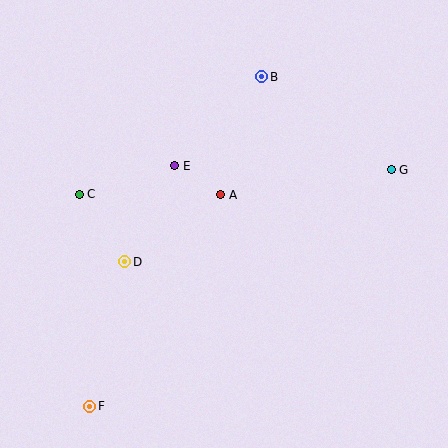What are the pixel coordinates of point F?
Point F is at (90, 406).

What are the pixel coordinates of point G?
Point G is at (391, 170).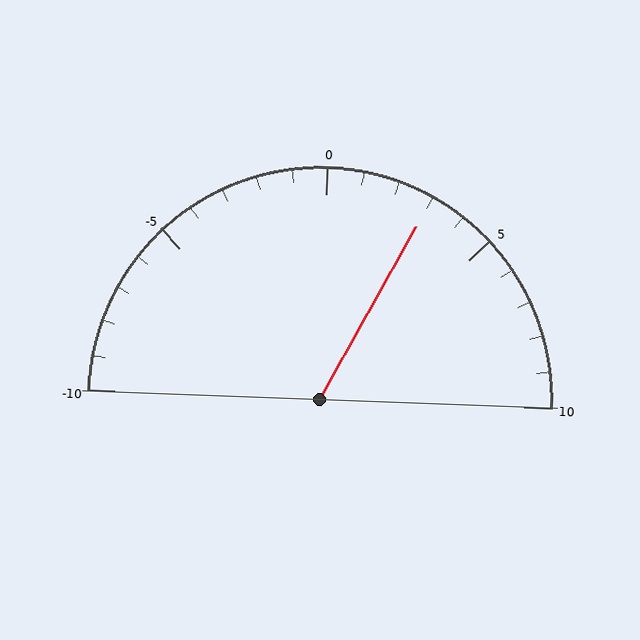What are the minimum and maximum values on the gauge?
The gauge ranges from -10 to 10.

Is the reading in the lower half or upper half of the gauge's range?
The reading is in the upper half of the range (-10 to 10).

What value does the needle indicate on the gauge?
The needle indicates approximately 3.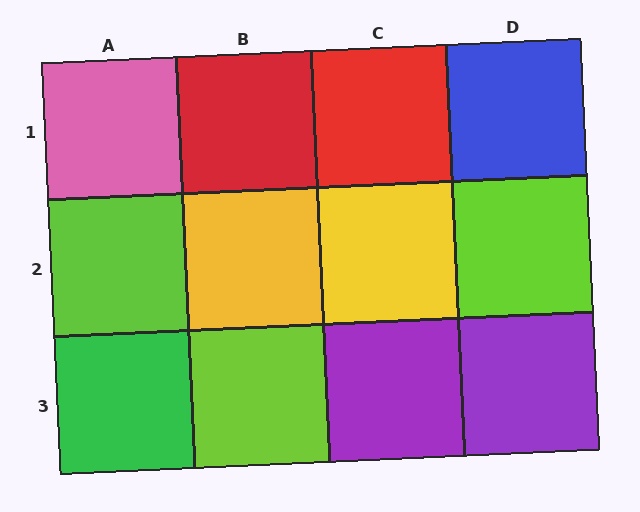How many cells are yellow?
2 cells are yellow.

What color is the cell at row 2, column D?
Lime.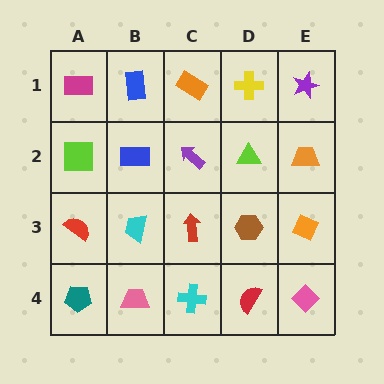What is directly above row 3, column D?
A lime triangle.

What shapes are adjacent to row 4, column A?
A red semicircle (row 3, column A), a pink trapezoid (row 4, column B).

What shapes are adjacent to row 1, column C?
A purple arrow (row 2, column C), a blue rectangle (row 1, column B), a yellow cross (row 1, column D).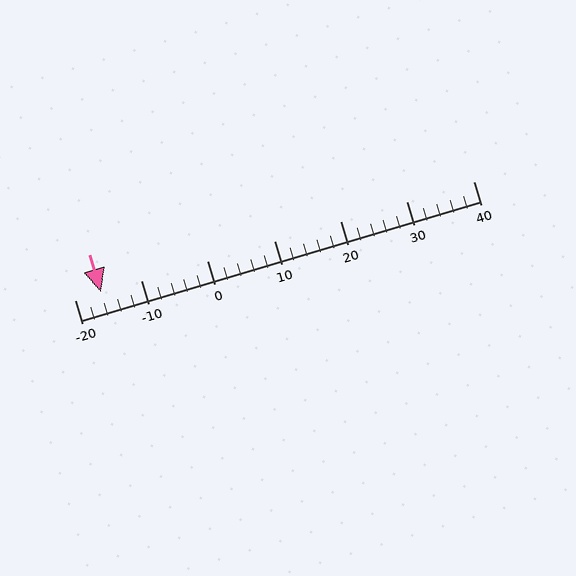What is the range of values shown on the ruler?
The ruler shows values from -20 to 40.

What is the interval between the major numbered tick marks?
The major tick marks are spaced 10 units apart.